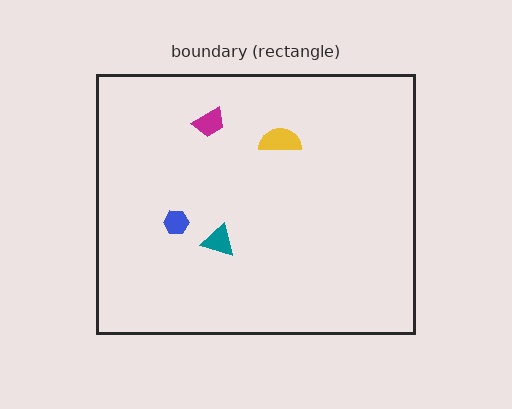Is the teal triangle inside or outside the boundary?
Inside.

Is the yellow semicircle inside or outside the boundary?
Inside.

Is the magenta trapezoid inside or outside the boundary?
Inside.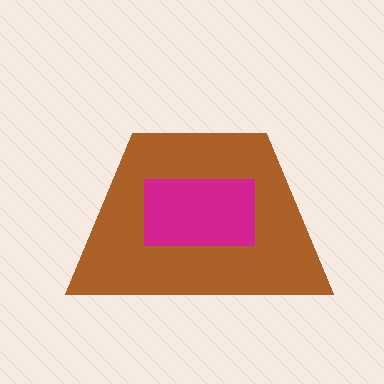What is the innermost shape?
The magenta rectangle.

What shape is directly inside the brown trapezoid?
The magenta rectangle.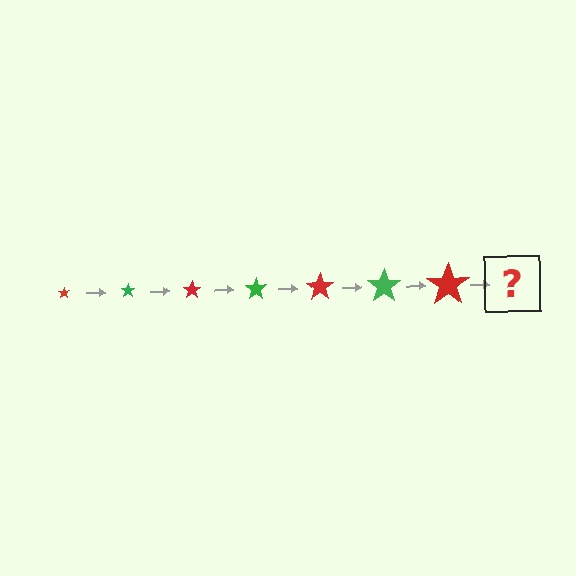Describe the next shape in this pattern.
It should be a green star, larger than the previous one.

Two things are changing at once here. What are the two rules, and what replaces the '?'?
The two rules are that the star grows larger each step and the color cycles through red and green. The '?' should be a green star, larger than the previous one.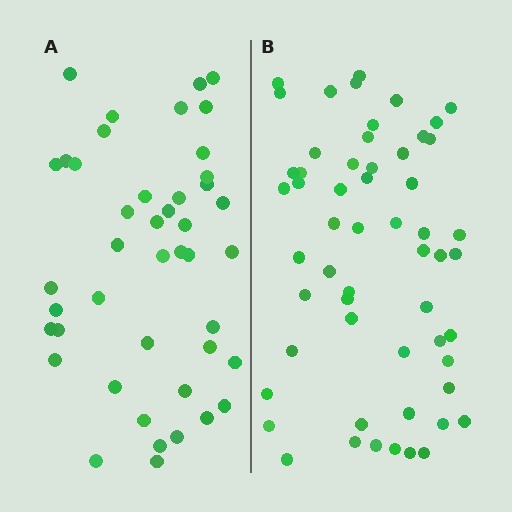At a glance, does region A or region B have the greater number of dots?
Region B (the right region) has more dots.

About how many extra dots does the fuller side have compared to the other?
Region B has roughly 12 or so more dots than region A.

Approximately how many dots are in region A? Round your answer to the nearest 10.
About 40 dots. (The exact count is 44, which rounds to 40.)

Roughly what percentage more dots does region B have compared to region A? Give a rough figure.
About 25% more.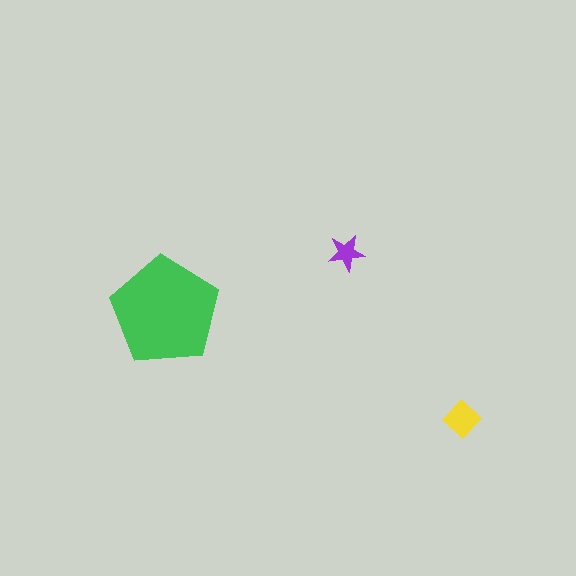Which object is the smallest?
The purple star.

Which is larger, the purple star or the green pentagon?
The green pentagon.